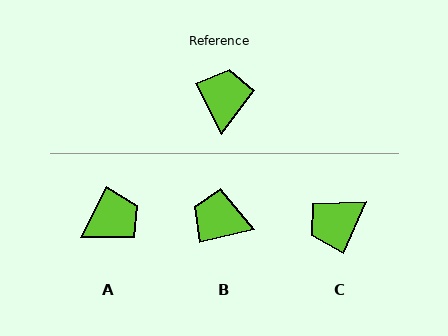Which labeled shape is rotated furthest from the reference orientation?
C, about 128 degrees away.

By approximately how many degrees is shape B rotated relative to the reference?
Approximately 76 degrees counter-clockwise.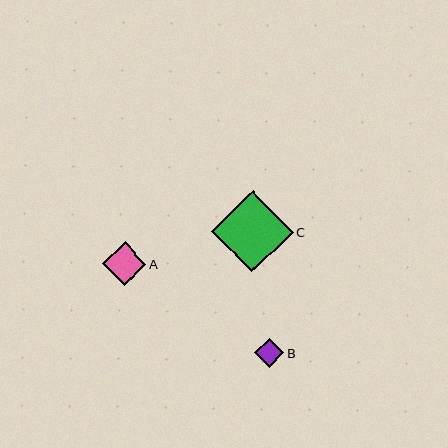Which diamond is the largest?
Diamond C is the largest with a size of approximately 82 pixels.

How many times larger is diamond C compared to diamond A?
Diamond C is approximately 1.9 times the size of diamond A.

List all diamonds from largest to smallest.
From largest to smallest: C, A, B.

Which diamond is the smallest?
Diamond B is the smallest with a size of approximately 29 pixels.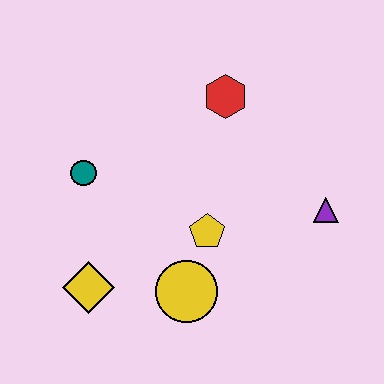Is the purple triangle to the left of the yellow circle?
No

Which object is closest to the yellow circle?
The yellow pentagon is closest to the yellow circle.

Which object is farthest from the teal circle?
The purple triangle is farthest from the teal circle.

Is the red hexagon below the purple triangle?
No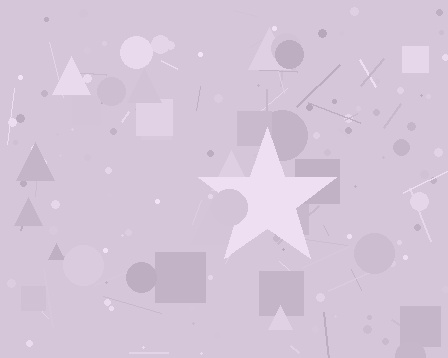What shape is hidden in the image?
A star is hidden in the image.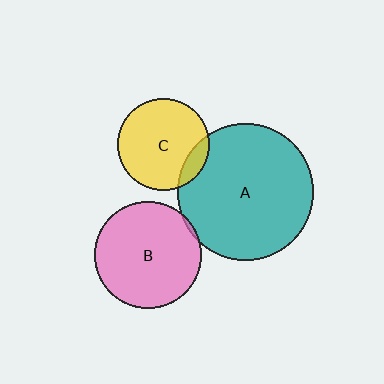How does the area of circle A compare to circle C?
Approximately 2.2 times.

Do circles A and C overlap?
Yes.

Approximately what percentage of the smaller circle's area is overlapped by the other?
Approximately 10%.